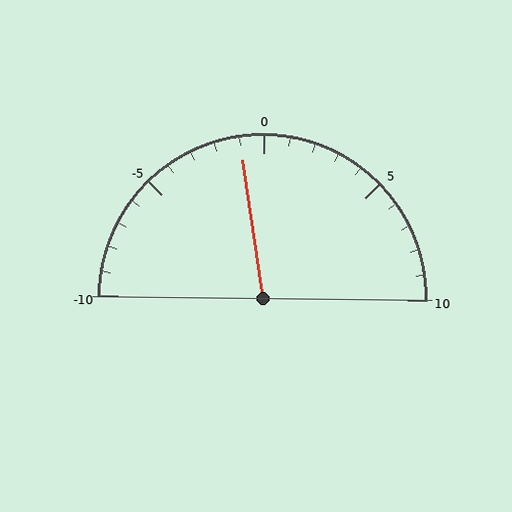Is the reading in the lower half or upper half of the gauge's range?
The reading is in the lower half of the range (-10 to 10).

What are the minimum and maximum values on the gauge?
The gauge ranges from -10 to 10.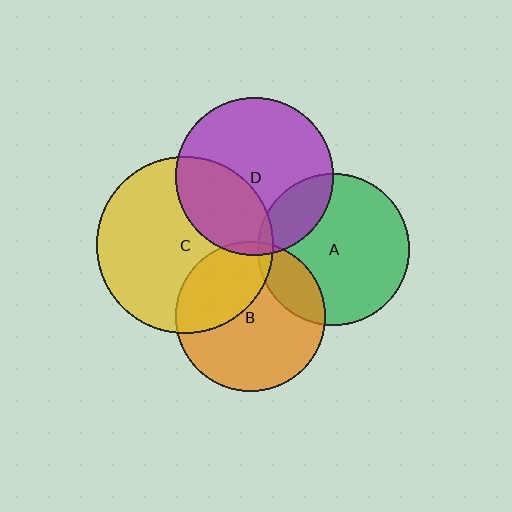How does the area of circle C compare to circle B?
Approximately 1.4 times.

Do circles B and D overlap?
Yes.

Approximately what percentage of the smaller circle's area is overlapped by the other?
Approximately 5%.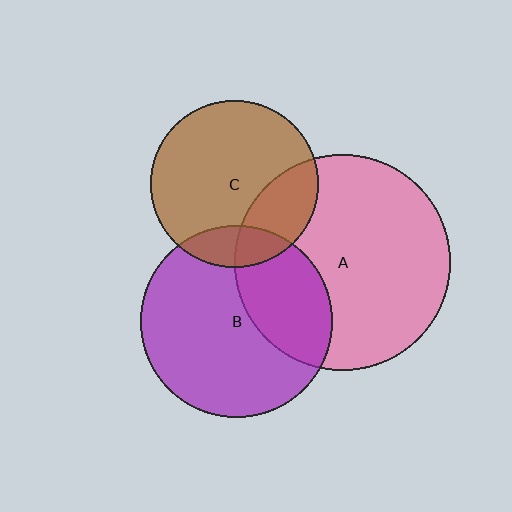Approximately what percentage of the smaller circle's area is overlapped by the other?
Approximately 35%.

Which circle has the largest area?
Circle A (pink).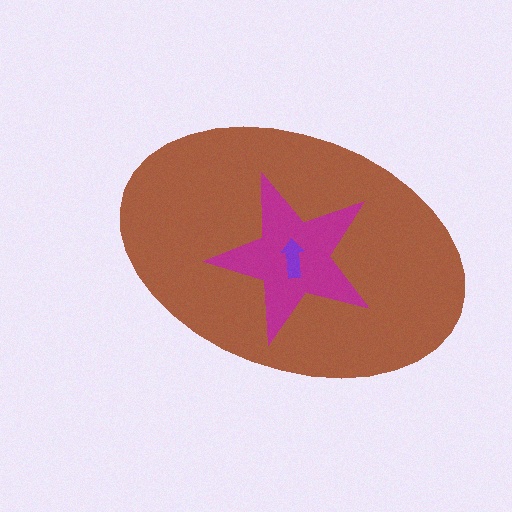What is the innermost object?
The purple arrow.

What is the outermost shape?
The brown ellipse.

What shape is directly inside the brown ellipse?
The magenta star.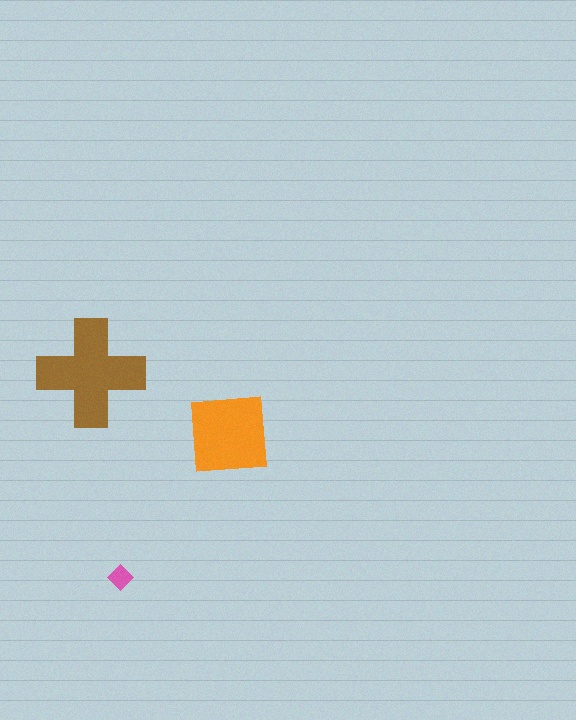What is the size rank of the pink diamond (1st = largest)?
3rd.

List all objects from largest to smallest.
The brown cross, the orange square, the pink diamond.